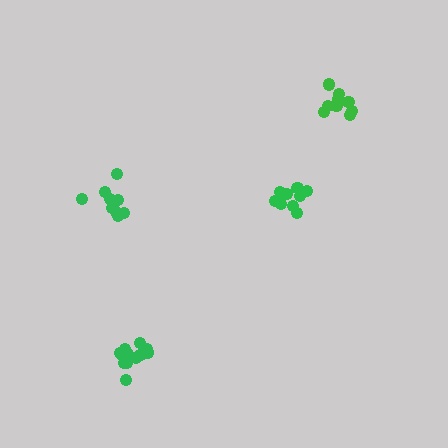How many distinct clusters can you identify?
There are 4 distinct clusters.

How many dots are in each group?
Group 1: 9 dots, Group 2: 13 dots, Group 3: 10 dots, Group 4: 9 dots (41 total).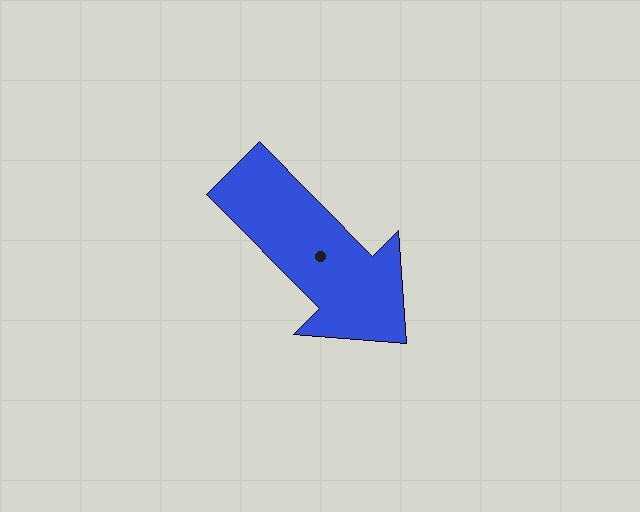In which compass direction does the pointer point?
Southeast.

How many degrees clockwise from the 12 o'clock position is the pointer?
Approximately 135 degrees.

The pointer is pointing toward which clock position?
Roughly 5 o'clock.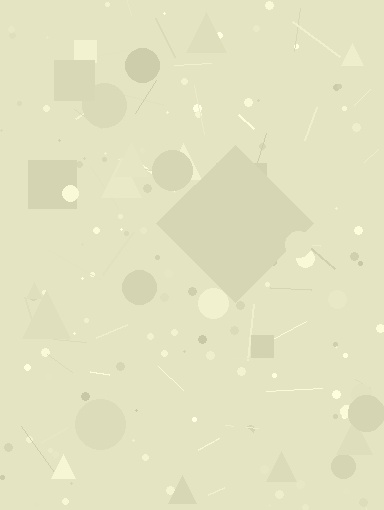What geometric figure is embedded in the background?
A diamond is embedded in the background.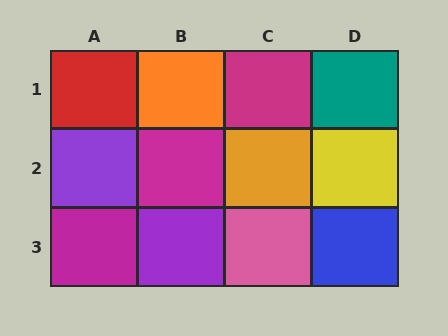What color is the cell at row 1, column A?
Red.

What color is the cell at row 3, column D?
Blue.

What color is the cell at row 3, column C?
Pink.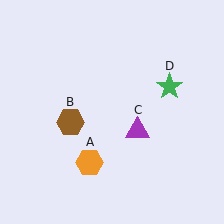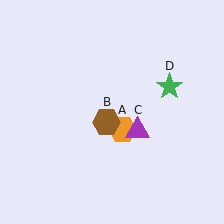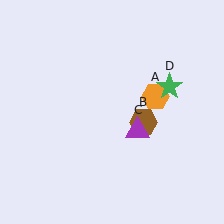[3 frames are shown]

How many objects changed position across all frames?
2 objects changed position: orange hexagon (object A), brown hexagon (object B).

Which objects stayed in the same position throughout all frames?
Purple triangle (object C) and green star (object D) remained stationary.